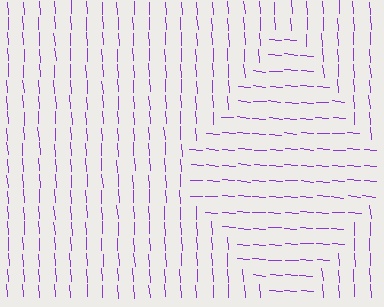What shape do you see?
I see a diamond.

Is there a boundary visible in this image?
Yes, there is a texture boundary formed by a change in line orientation.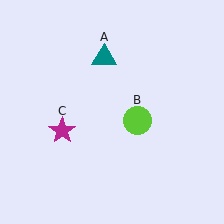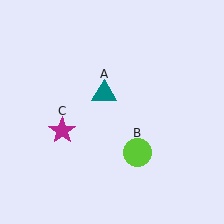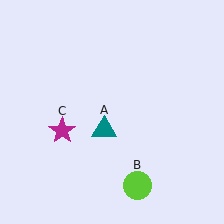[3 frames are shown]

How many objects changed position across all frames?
2 objects changed position: teal triangle (object A), lime circle (object B).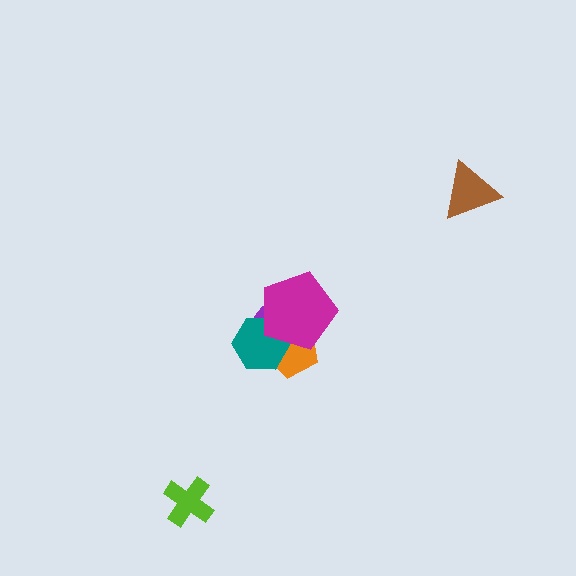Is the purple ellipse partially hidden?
Yes, it is partially covered by another shape.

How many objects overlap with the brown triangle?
0 objects overlap with the brown triangle.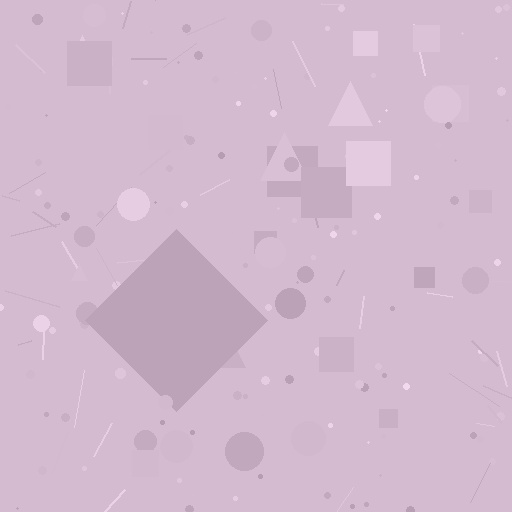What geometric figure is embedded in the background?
A diamond is embedded in the background.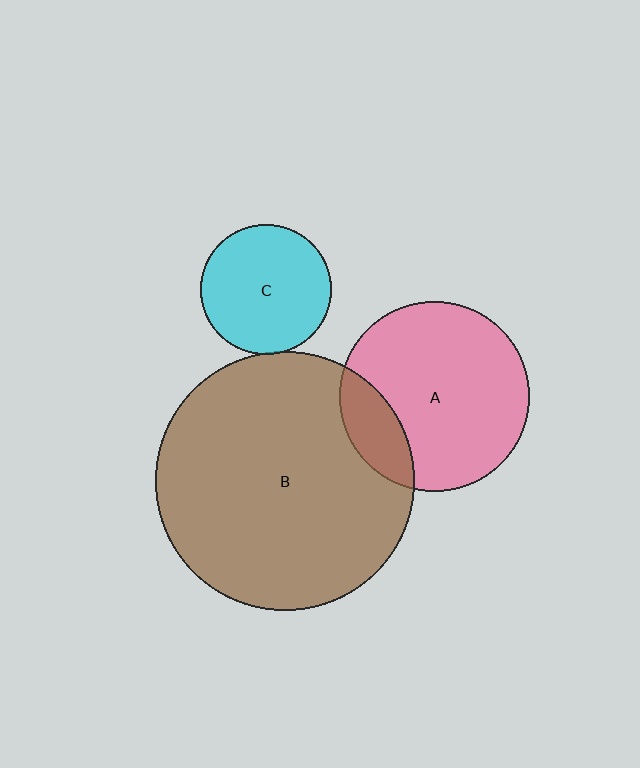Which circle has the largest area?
Circle B (brown).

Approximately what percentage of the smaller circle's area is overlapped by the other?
Approximately 20%.